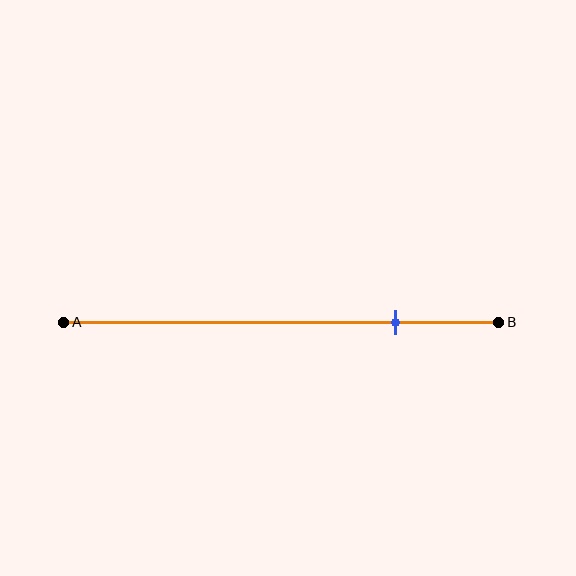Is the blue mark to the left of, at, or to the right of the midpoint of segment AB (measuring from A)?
The blue mark is to the right of the midpoint of segment AB.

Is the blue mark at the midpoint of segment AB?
No, the mark is at about 75% from A, not at the 50% midpoint.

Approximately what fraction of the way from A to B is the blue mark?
The blue mark is approximately 75% of the way from A to B.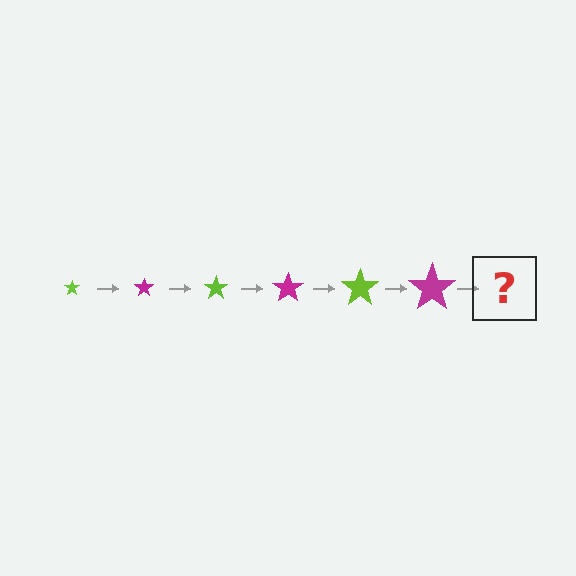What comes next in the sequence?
The next element should be a lime star, larger than the previous one.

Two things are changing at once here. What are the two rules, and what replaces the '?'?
The two rules are that the star grows larger each step and the color cycles through lime and magenta. The '?' should be a lime star, larger than the previous one.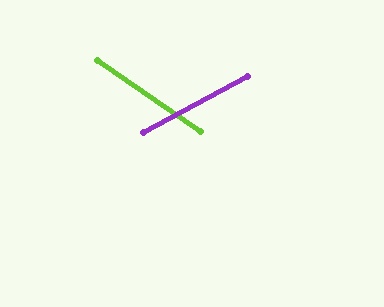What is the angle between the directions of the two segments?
Approximately 63 degrees.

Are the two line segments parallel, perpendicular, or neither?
Neither parallel nor perpendicular — they differ by about 63°.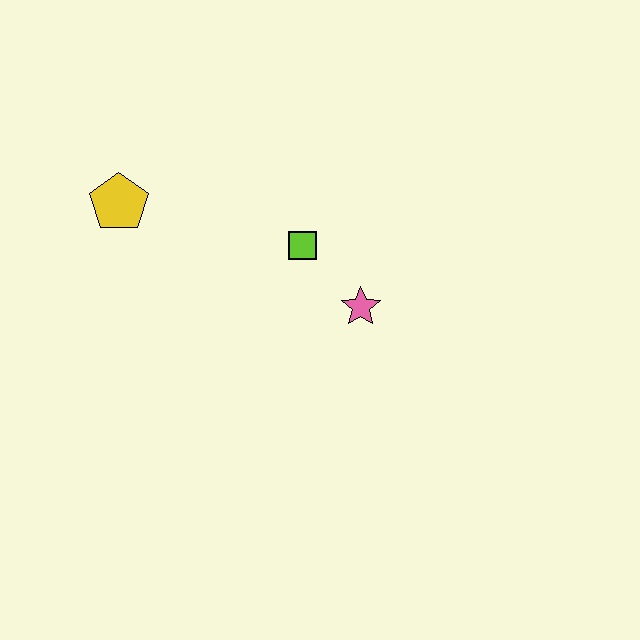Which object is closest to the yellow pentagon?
The lime square is closest to the yellow pentagon.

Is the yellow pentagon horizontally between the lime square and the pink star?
No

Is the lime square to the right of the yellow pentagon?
Yes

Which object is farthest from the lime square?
The yellow pentagon is farthest from the lime square.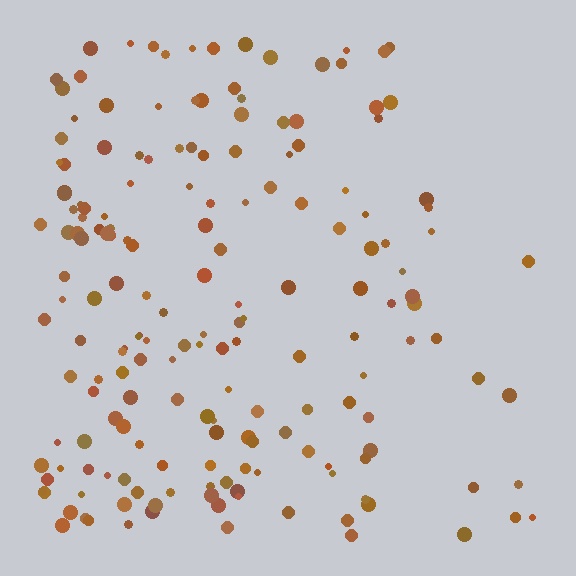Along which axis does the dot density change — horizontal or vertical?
Horizontal.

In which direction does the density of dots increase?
From right to left, with the left side densest.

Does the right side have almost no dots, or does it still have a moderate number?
Still a moderate number, just noticeably fewer than the left.